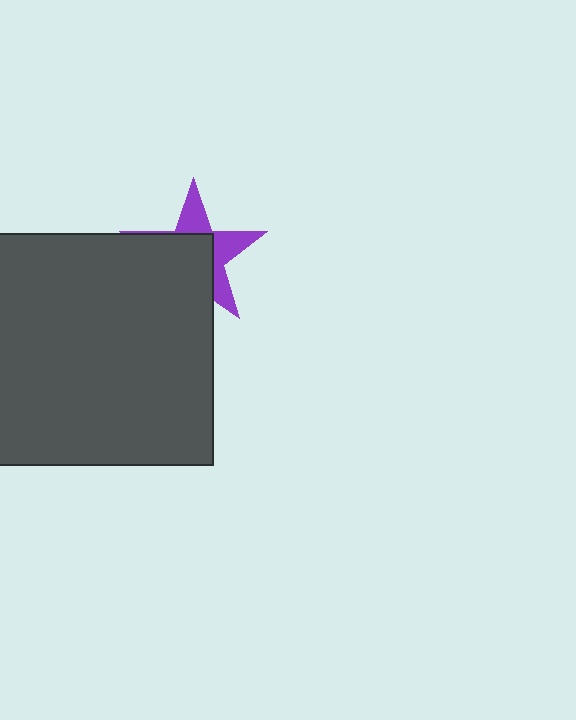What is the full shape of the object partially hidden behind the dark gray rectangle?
The partially hidden object is a purple star.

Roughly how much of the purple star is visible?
A small part of it is visible (roughly 43%).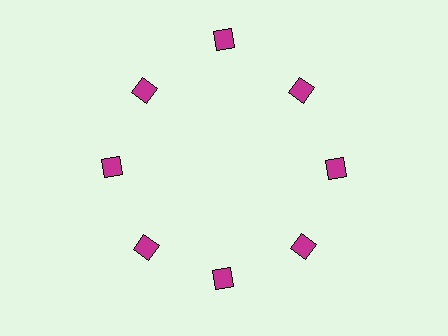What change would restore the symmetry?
The symmetry would be restored by moving it inward, back onto the ring so that all 8 squares sit at equal angles and equal distance from the center.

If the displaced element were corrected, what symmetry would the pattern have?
It would have 8-fold rotational symmetry — the pattern would map onto itself every 45 degrees.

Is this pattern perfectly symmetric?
No. The 8 magenta squares are arranged in a ring, but one element near the 12 o'clock position is pushed outward from the center, breaking the 8-fold rotational symmetry.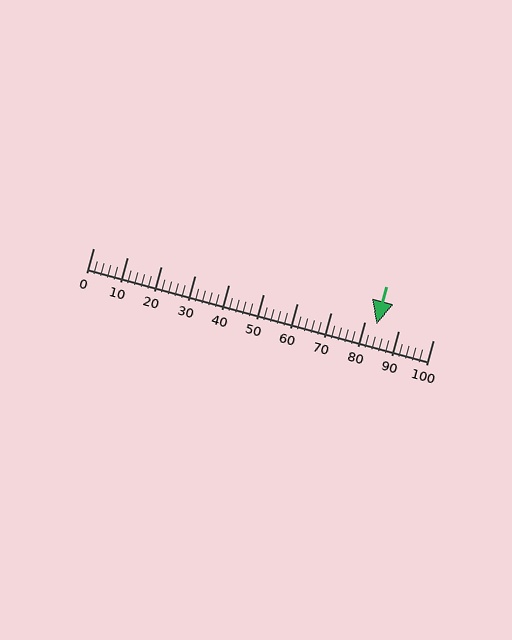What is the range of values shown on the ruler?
The ruler shows values from 0 to 100.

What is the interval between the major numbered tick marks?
The major tick marks are spaced 10 units apart.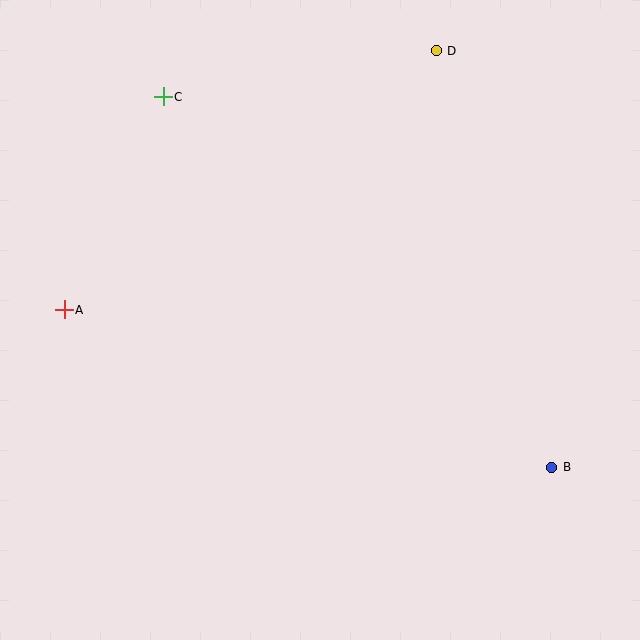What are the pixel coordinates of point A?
Point A is at (64, 310).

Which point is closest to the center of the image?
Point A at (64, 310) is closest to the center.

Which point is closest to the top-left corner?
Point C is closest to the top-left corner.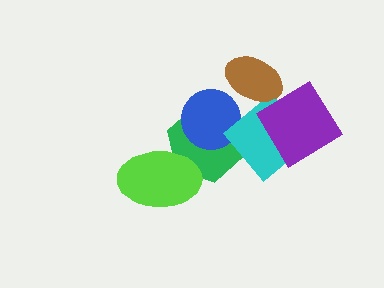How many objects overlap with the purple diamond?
2 objects overlap with the purple diamond.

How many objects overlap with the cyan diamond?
2 objects overlap with the cyan diamond.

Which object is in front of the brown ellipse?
The purple diamond is in front of the brown ellipse.